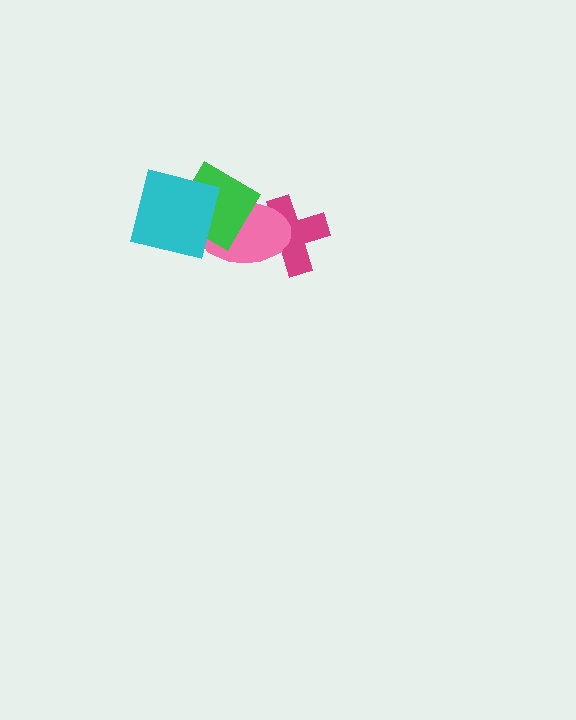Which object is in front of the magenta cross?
The pink ellipse is in front of the magenta cross.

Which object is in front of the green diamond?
The cyan square is in front of the green diamond.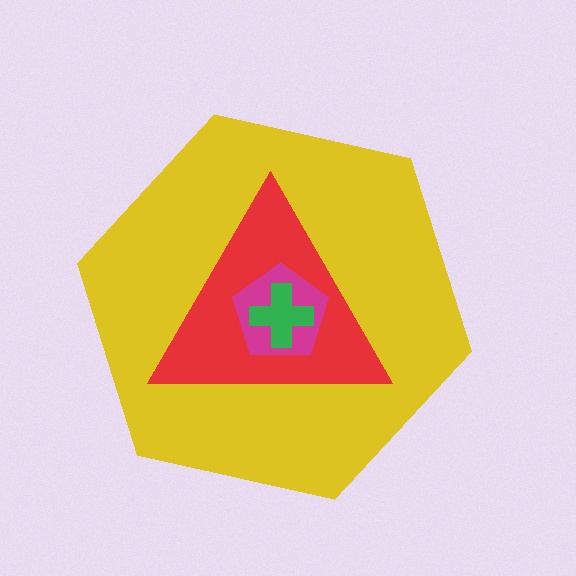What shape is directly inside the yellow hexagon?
The red triangle.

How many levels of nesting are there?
4.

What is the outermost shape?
The yellow hexagon.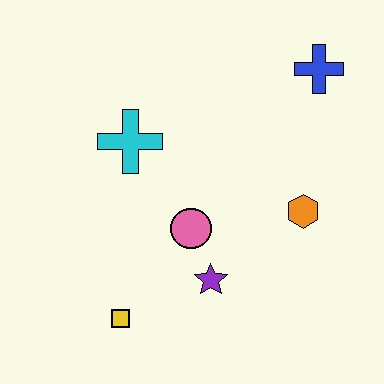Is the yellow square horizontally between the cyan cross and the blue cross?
No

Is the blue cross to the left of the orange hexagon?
No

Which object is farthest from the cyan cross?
The blue cross is farthest from the cyan cross.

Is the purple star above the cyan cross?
No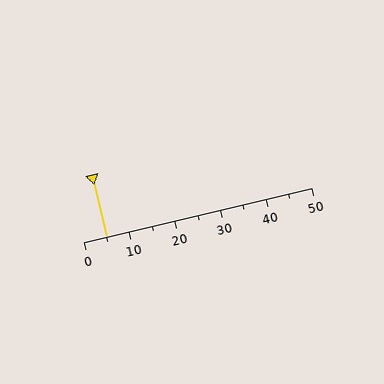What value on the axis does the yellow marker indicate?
The marker indicates approximately 5.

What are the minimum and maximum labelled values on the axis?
The axis runs from 0 to 50.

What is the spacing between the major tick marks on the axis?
The major ticks are spaced 10 apart.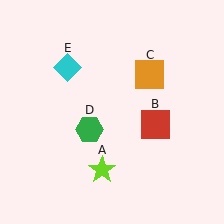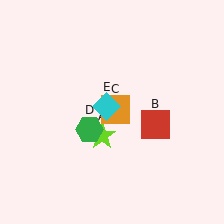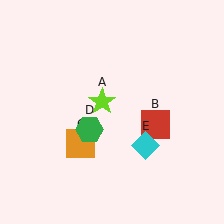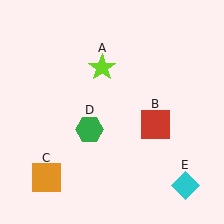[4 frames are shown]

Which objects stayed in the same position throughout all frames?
Red square (object B) and green hexagon (object D) remained stationary.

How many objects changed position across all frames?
3 objects changed position: lime star (object A), orange square (object C), cyan diamond (object E).